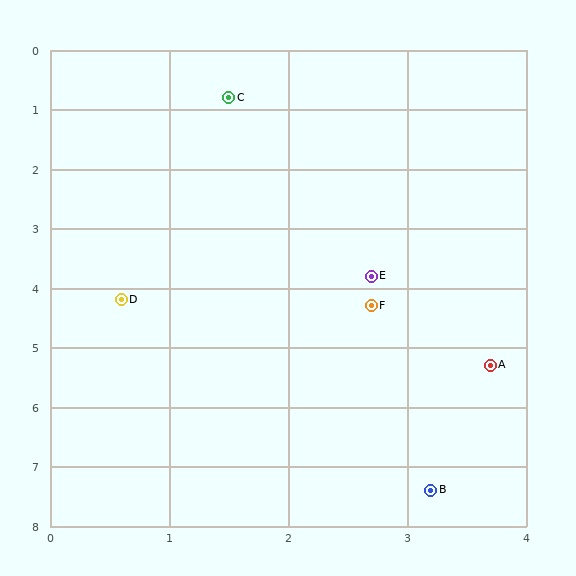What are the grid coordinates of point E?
Point E is at approximately (2.7, 3.8).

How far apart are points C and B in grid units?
Points C and B are about 6.8 grid units apart.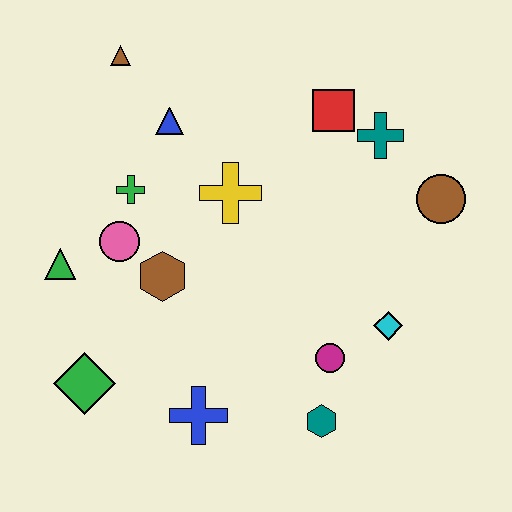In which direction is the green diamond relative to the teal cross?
The green diamond is to the left of the teal cross.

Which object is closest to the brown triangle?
The blue triangle is closest to the brown triangle.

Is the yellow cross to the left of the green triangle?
No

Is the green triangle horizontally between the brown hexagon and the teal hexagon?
No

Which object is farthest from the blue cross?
The brown triangle is farthest from the blue cross.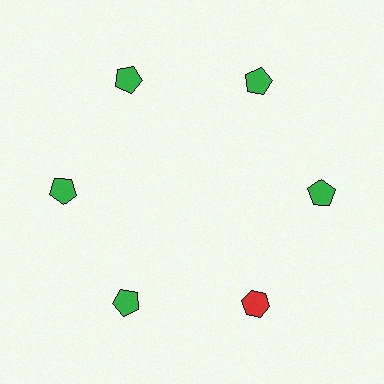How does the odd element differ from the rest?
It differs in both color (red instead of green) and shape (hexagon instead of pentagon).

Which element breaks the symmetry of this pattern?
The red hexagon at roughly the 5 o'clock position breaks the symmetry. All other shapes are green pentagons.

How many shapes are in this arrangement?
There are 6 shapes arranged in a ring pattern.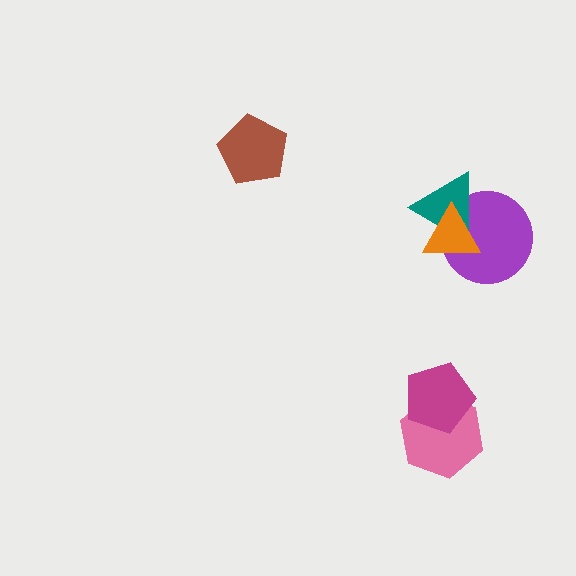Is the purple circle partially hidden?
Yes, it is partially covered by another shape.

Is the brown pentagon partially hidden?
No, no other shape covers it.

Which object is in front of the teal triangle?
The orange triangle is in front of the teal triangle.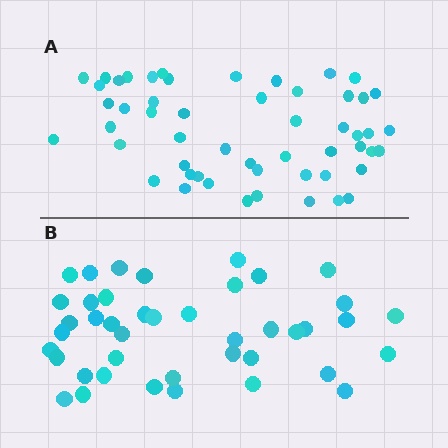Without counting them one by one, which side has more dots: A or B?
Region A (the top region) has more dots.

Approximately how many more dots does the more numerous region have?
Region A has roughly 12 or so more dots than region B.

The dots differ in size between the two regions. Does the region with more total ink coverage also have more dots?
No. Region B has more total ink coverage because its dots are larger, but region A actually contains more individual dots. Total area can be misleading — the number of items is what matters here.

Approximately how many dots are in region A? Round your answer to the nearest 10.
About 50 dots. (The exact count is 53, which rounds to 50.)